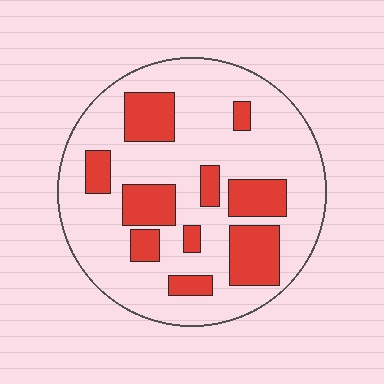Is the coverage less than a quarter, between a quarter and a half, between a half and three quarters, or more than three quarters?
Between a quarter and a half.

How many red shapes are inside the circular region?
10.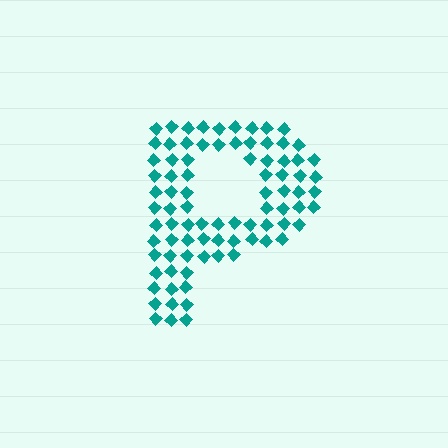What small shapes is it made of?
It is made of small diamonds.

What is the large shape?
The large shape is the letter P.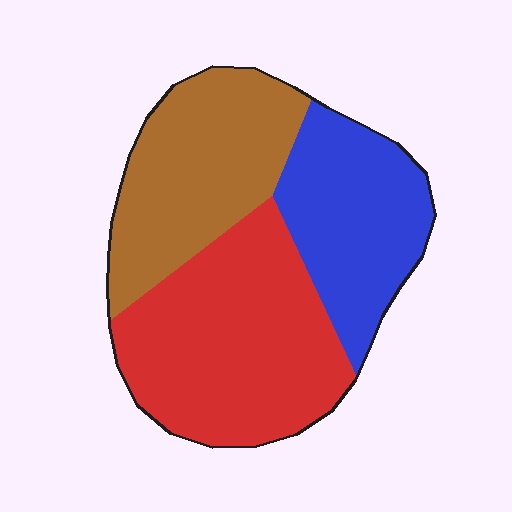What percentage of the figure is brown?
Brown covers around 30% of the figure.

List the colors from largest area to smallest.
From largest to smallest: red, brown, blue.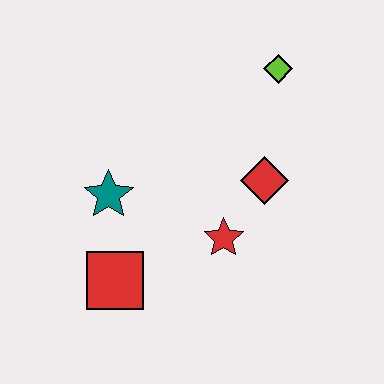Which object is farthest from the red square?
The lime diamond is farthest from the red square.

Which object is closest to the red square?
The teal star is closest to the red square.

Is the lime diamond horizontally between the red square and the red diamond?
No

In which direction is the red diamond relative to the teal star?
The red diamond is to the right of the teal star.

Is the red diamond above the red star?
Yes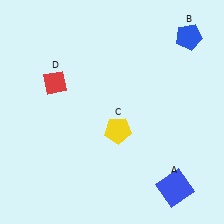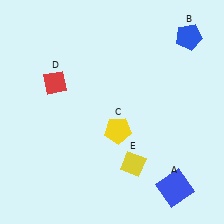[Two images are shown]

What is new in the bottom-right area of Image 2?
A yellow diamond (E) was added in the bottom-right area of Image 2.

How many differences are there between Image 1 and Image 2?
There is 1 difference between the two images.